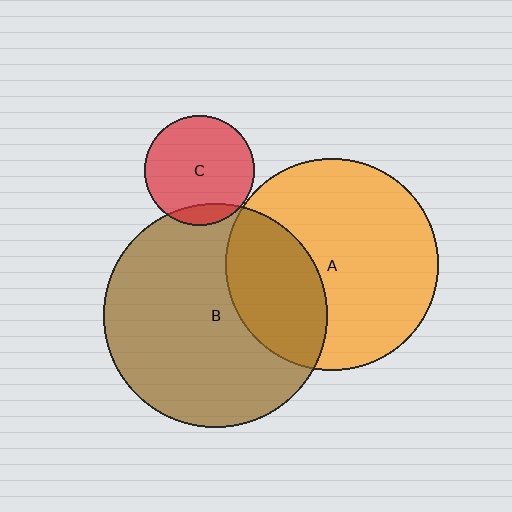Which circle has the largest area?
Circle B (brown).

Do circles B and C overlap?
Yes.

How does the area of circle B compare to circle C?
Approximately 4.2 times.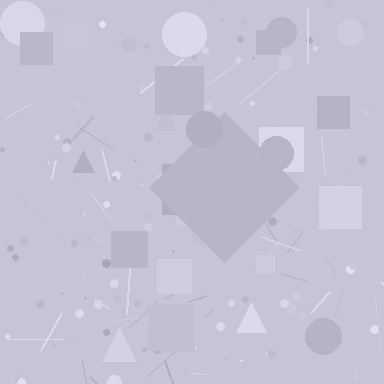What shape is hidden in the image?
A diamond is hidden in the image.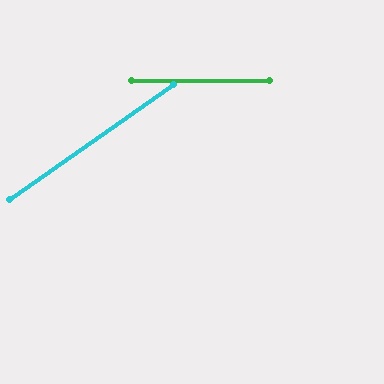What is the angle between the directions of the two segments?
Approximately 35 degrees.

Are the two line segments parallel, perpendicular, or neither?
Neither parallel nor perpendicular — they differ by about 35°.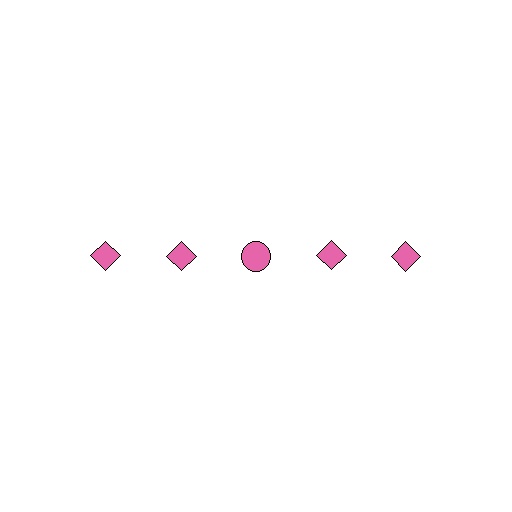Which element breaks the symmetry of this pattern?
The pink circle in the top row, center column breaks the symmetry. All other shapes are pink diamonds.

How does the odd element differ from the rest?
It has a different shape: circle instead of diamond.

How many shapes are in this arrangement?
There are 5 shapes arranged in a grid pattern.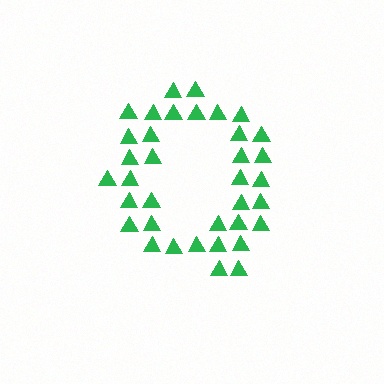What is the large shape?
The large shape is the letter Q.